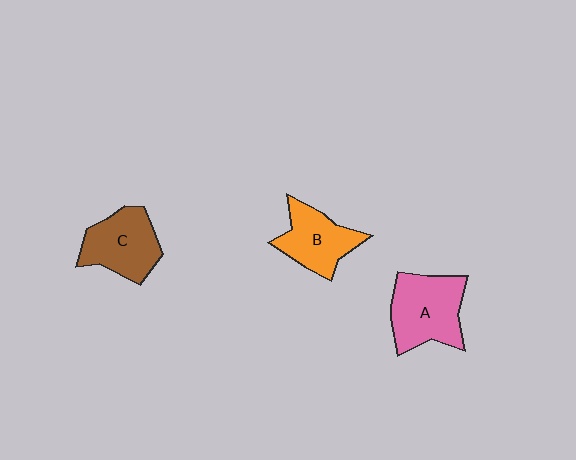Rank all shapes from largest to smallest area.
From largest to smallest: A (pink), C (brown), B (orange).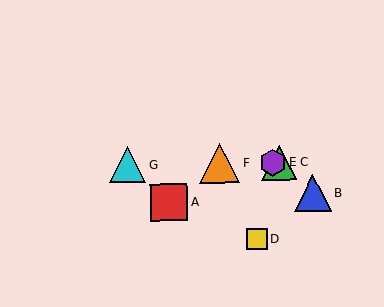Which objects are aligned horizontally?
Objects C, E, F, G are aligned horizontally.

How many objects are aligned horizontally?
4 objects (C, E, F, G) are aligned horizontally.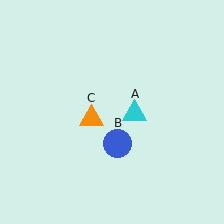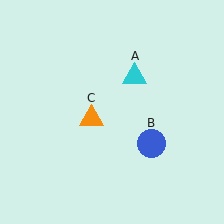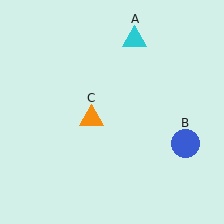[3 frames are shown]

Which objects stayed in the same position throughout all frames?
Orange triangle (object C) remained stationary.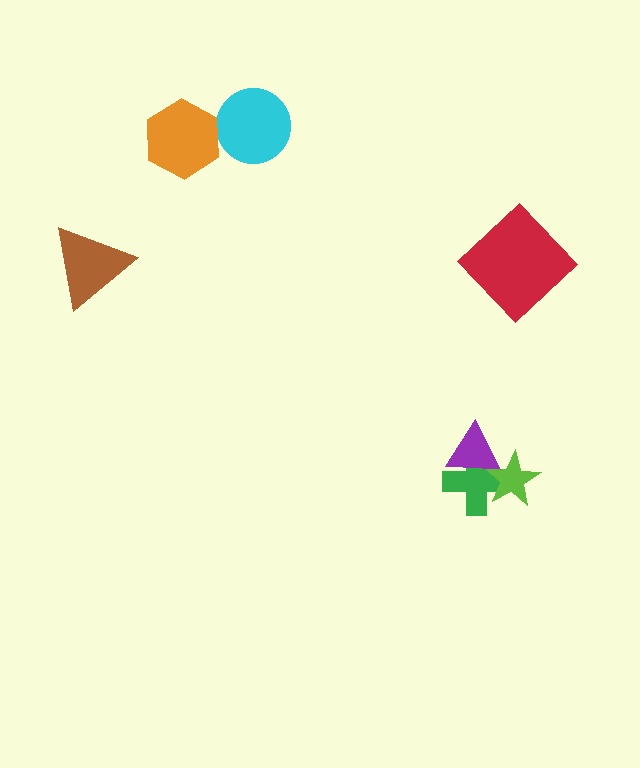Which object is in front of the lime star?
The purple triangle is in front of the lime star.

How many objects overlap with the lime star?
2 objects overlap with the lime star.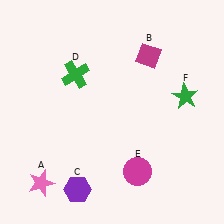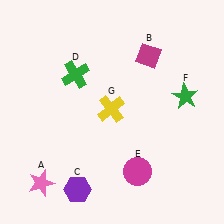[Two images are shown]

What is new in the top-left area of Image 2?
A yellow cross (G) was added in the top-left area of Image 2.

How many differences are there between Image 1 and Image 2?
There is 1 difference between the two images.